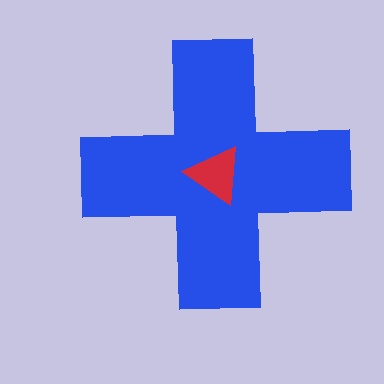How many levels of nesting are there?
2.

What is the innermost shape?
The red triangle.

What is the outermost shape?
The blue cross.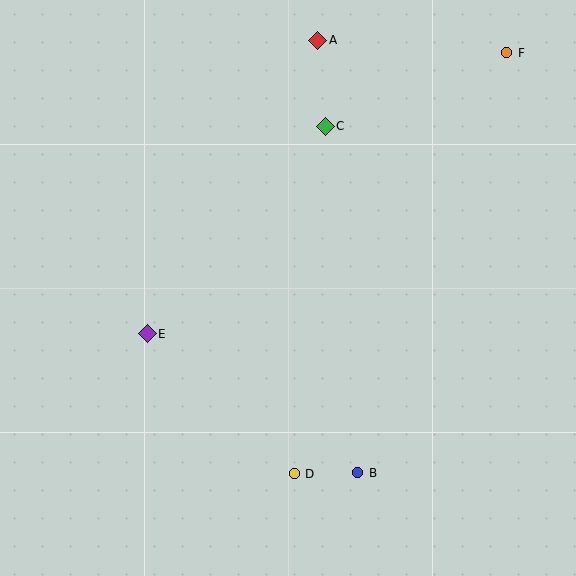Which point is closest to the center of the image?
Point E at (147, 334) is closest to the center.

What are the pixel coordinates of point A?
Point A is at (318, 40).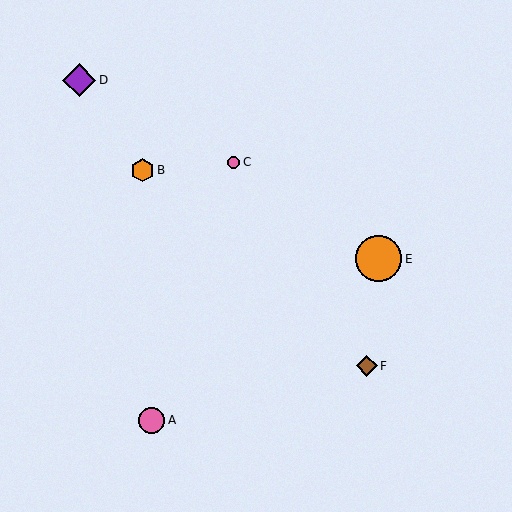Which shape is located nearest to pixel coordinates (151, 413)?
The pink circle (labeled A) at (152, 421) is nearest to that location.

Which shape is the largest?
The orange circle (labeled E) is the largest.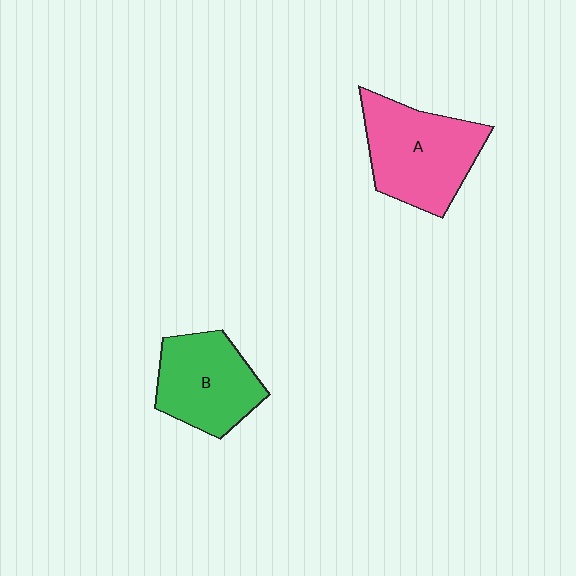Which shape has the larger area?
Shape A (pink).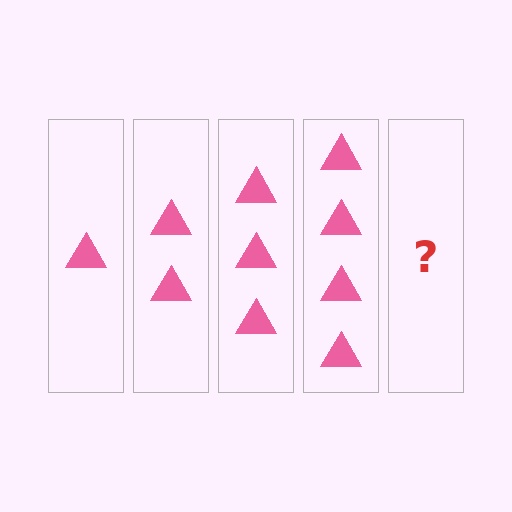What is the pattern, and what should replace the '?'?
The pattern is that each step adds one more triangle. The '?' should be 5 triangles.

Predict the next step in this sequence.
The next step is 5 triangles.